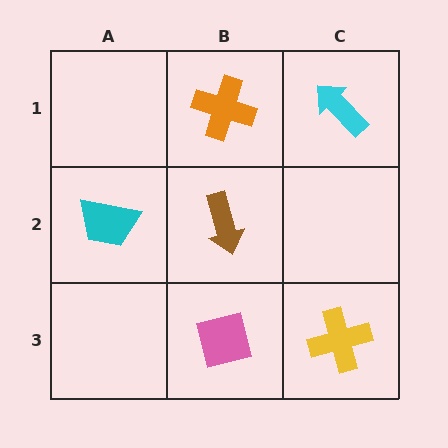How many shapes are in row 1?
2 shapes.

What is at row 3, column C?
A yellow cross.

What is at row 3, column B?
A pink square.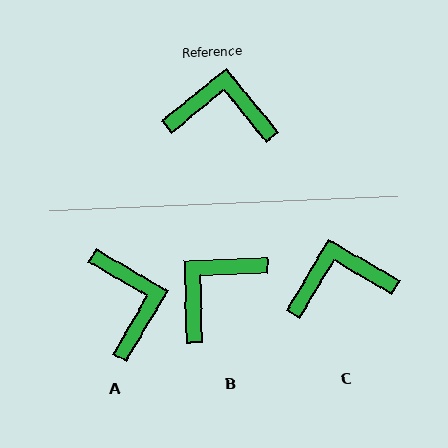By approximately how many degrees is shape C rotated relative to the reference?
Approximately 20 degrees counter-clockwise.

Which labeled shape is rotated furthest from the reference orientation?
A, about 70 degrees away.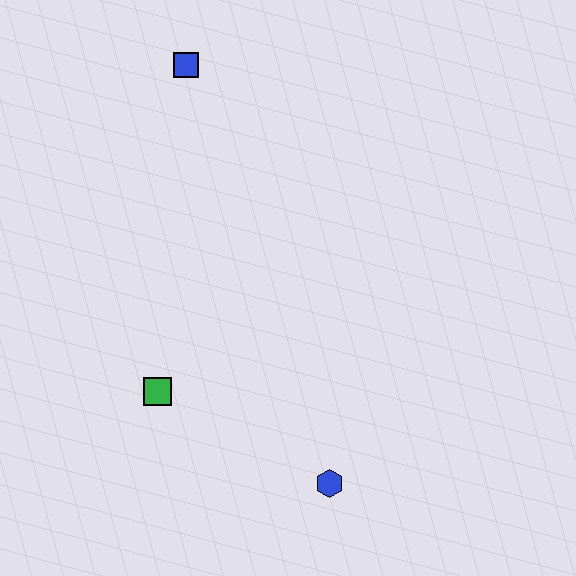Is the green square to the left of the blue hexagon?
Yes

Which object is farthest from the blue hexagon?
The blue square is farthest from the blue hexagon.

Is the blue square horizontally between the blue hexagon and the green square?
Yes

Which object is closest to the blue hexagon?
The green square is closest to the blue hexagon.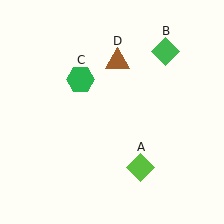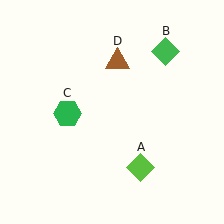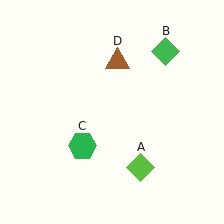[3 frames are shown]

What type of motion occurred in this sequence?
The green hexagon (object C) rotated counterclockwise around the center of the scene.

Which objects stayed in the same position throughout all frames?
Lime diamond (object A) and green diamond (object B) and brown triangle (object D) remained stationary.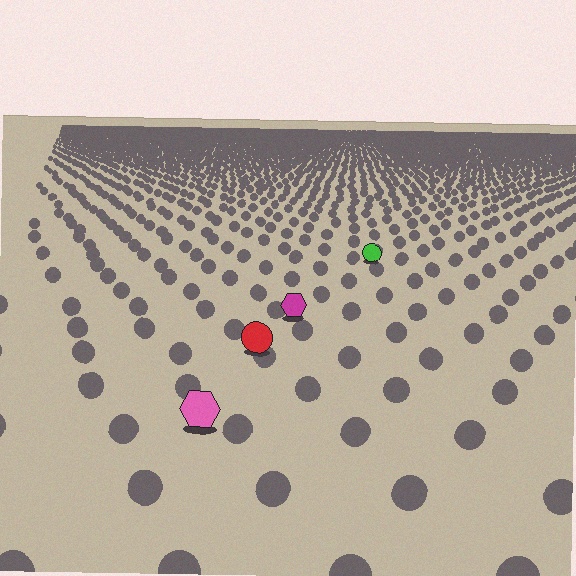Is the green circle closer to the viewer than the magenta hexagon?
No. The magenta hexagon is closer — you can tell from the texture gradient: the ground texture is coarser near it.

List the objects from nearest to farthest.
From nearest to farthest: the pink hexagon, the red circle, the magenta hexagon, the green circle.